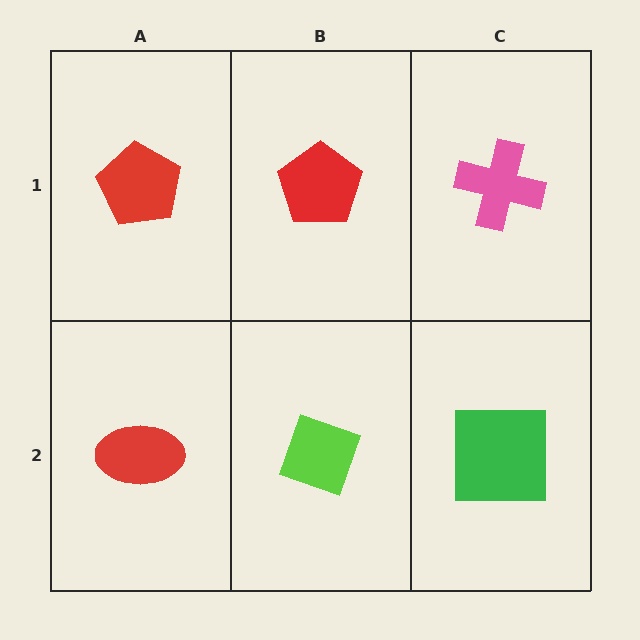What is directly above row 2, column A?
A red pentagon.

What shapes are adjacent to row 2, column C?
A pink cross (row 1, column C), a lime diamond (row 2, column B).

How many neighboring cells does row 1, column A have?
2.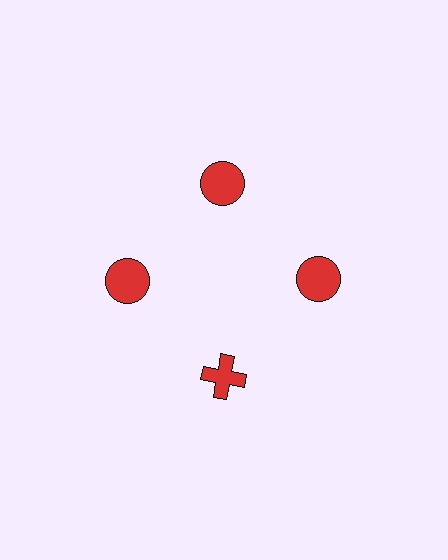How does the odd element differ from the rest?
It has a different shape: cross instead of circle.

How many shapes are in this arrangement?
There are 4 shapes arranged in a ring pattern.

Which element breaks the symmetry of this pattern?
The red cross at roughly the 6 o'clock position breaks the symmetry. All other shapes are red circles.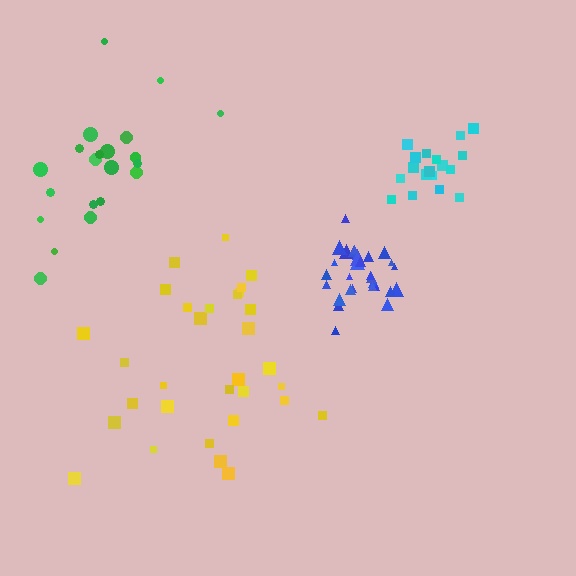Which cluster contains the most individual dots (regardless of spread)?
Yellow (31).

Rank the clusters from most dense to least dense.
blue, cyan, yellow, green.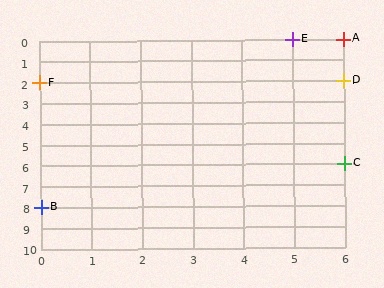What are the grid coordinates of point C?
Point C is at grid coordinates (6, 6).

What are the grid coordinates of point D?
Point D is at grid coordinates (6, 2).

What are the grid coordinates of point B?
Point B is at grid coordinates (0, 8).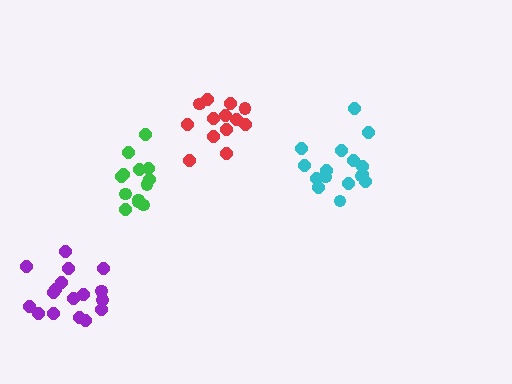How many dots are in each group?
Group 1: 17 dots, Group 2: 16 dots, Group 3: 13 dots, Group 4: 13 dots (59 total).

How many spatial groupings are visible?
There are 4 spatial groupings.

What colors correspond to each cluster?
The clusters are colored: purple, cyan, green, red.